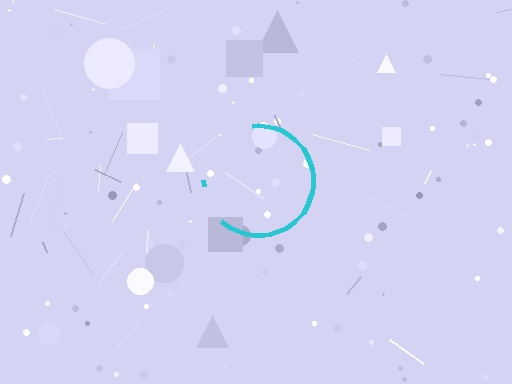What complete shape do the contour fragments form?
The contour fragments form a circle.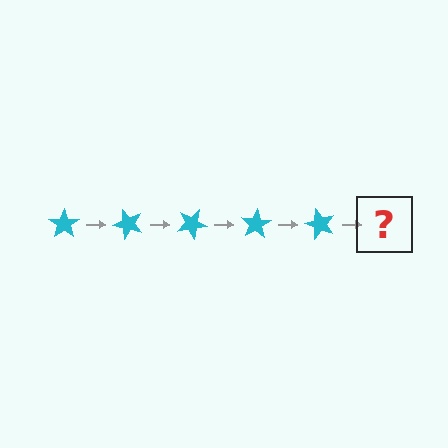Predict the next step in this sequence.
The next step is a cyan star rotated 250 degrees.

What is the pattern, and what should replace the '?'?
The pattern is that the star rotates 50 degrees each step. The '?' should be a cyan star rotated 250 degrees.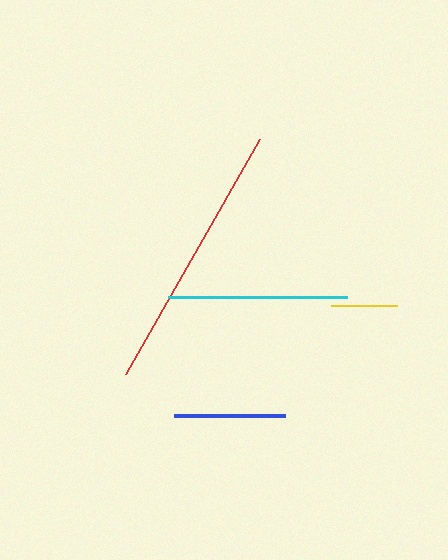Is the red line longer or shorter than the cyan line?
The red line is longer than the cyan line.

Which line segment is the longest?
The red line is the longest at approximately 270 pixels.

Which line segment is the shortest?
The yellow line is the shortest at approximately 65 pixels.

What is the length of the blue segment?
The blue segment is approximately 111 pixels long.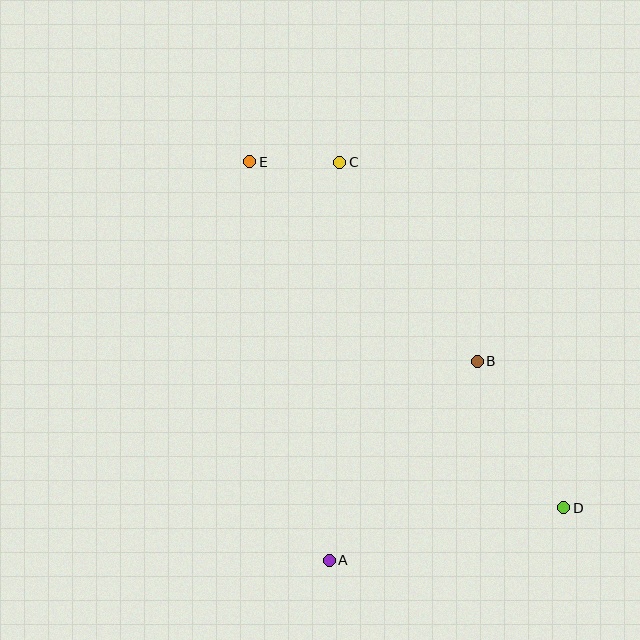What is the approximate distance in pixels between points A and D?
The distance between A and D is approximately 240 pixels.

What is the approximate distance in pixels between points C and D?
The distance between C and D is approximately 412 pixels.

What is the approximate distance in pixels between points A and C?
The distance between A and C is approximately 398 pixels.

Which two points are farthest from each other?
Points D and E are farthest from each other.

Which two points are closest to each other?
Points C and E are closest to each other.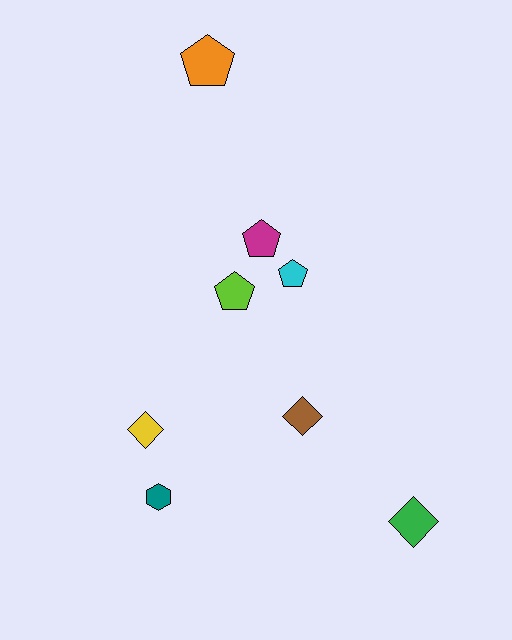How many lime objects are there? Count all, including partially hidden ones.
There is 1 lime object.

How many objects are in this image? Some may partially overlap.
There are 8 objects.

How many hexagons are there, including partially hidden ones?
There is 1 hexagon.